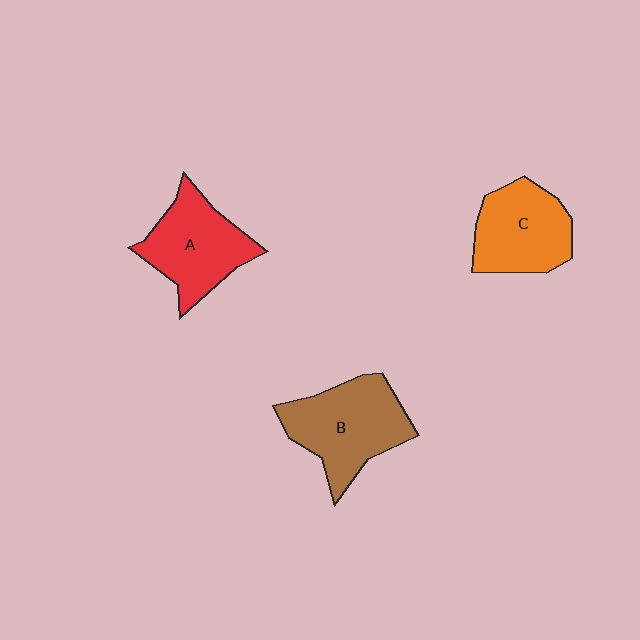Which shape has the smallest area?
Shape C (orange).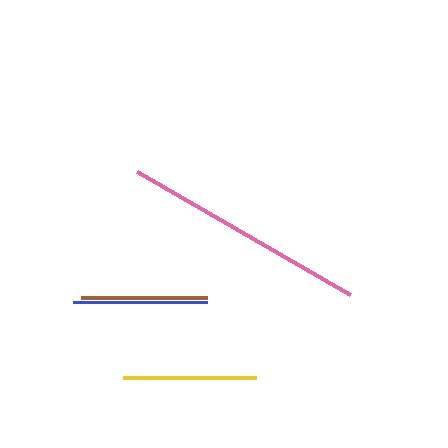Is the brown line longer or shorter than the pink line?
The pink line is longer than the brown line.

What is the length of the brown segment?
The brown segment is approximately 125 pixels long.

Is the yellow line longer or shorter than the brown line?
The yellow line is longer than the brown line.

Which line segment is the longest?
The pink line is the longest at approximately 246 pixels.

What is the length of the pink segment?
The pink segment is approximately 246 pixels long.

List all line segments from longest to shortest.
From longest to shortest: pink, blue, yellow, brown.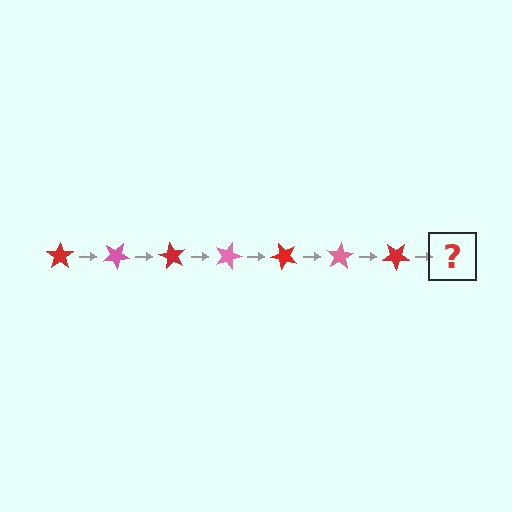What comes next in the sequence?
The next element should be a pink star, rotated 210 degrees from the start.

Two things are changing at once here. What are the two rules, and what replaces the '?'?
The two rules are that it rotates 30 degrees each step and the color cycles through red and pink. The '?' should be a pink star, rotated 210 degrees from the start.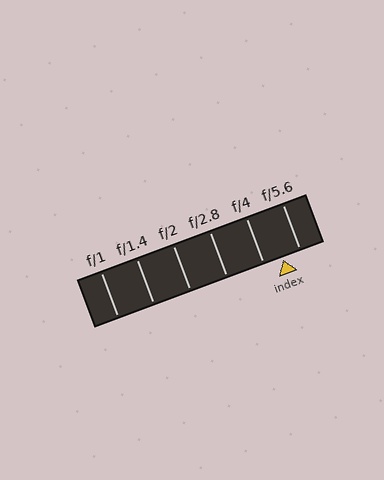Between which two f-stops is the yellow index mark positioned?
The index mark is between f/4 and f/5.6.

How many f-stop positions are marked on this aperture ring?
There are 6 f-stop positions marked.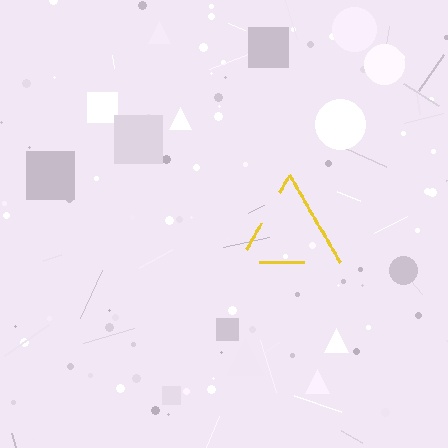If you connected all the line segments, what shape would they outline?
They would outline a triangle.